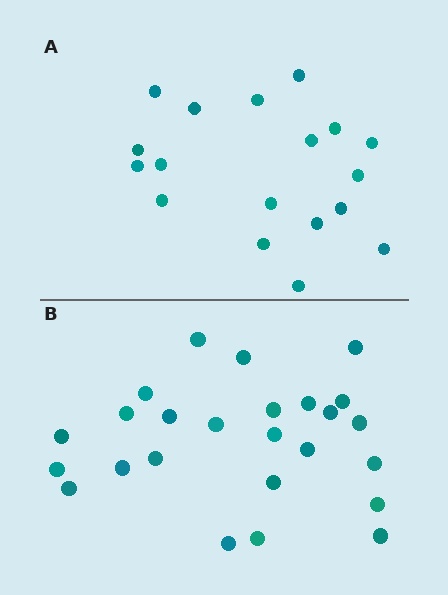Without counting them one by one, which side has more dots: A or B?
Region B (the bottom region) has more dots.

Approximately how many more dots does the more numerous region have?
Region B has roughly 8 or so more dots than region A.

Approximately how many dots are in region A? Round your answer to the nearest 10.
About 20 dots. (The exact count is 18, which rounds to 20.)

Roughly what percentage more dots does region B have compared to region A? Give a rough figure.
About 40% more.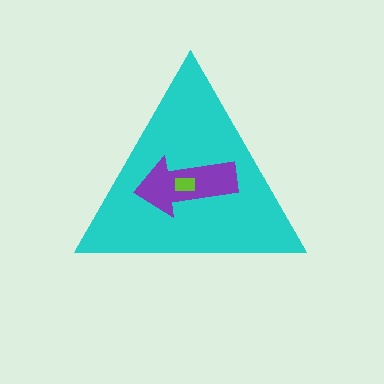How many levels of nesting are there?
3.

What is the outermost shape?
The cyan triangle.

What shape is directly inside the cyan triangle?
The purple arrow.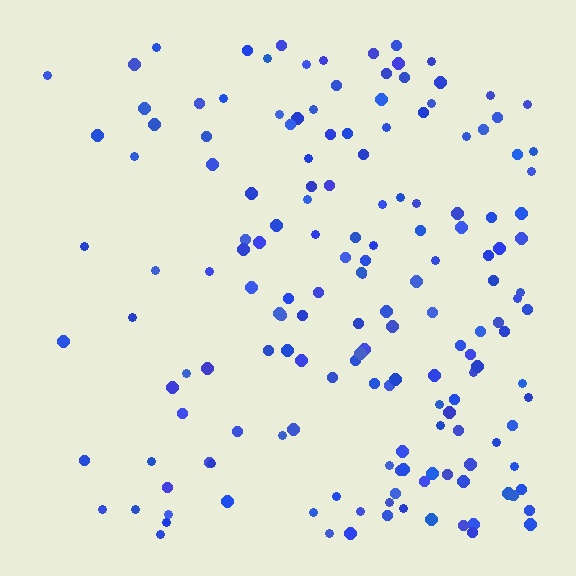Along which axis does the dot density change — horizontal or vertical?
Horizontal.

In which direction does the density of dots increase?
From left to right, with the right side densest.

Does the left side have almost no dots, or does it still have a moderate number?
Still a moderate number, just noticeably fewer than the right.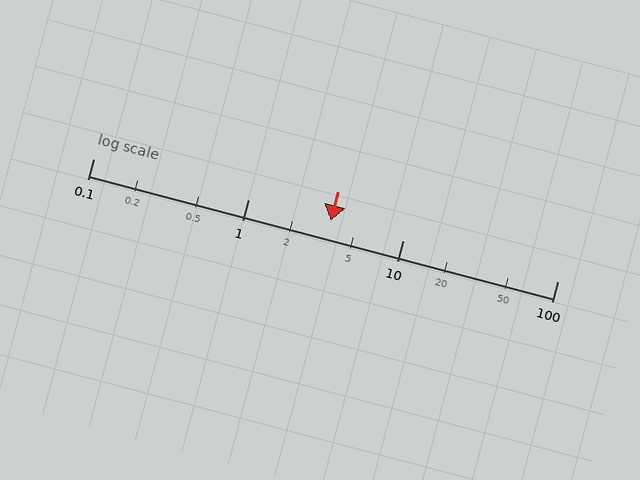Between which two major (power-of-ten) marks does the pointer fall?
The pointer is between 1 and 10.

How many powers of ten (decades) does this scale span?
The scale spans 3 decades, from 0.1 to 100.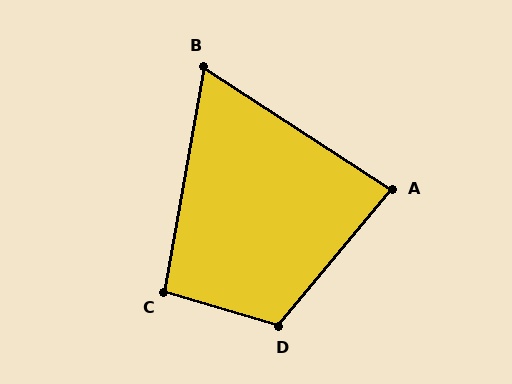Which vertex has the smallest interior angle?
B, at approximately 67 degrees.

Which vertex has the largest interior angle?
D, at approximately 113 degrees.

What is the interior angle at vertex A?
Approximately 83 degrees (acute).